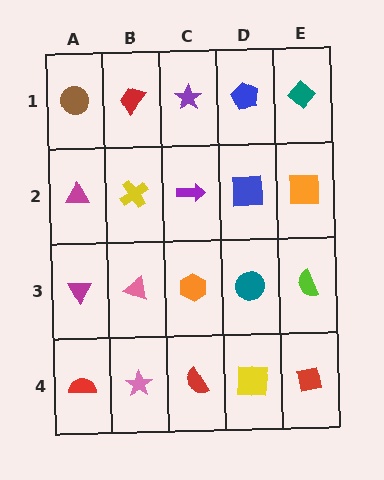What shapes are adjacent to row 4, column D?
A teal circle (row 3, column D), a red semicircle (row 4, column C), a red square (row 4, column E).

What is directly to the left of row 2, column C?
A yellow cross.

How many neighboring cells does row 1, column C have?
3.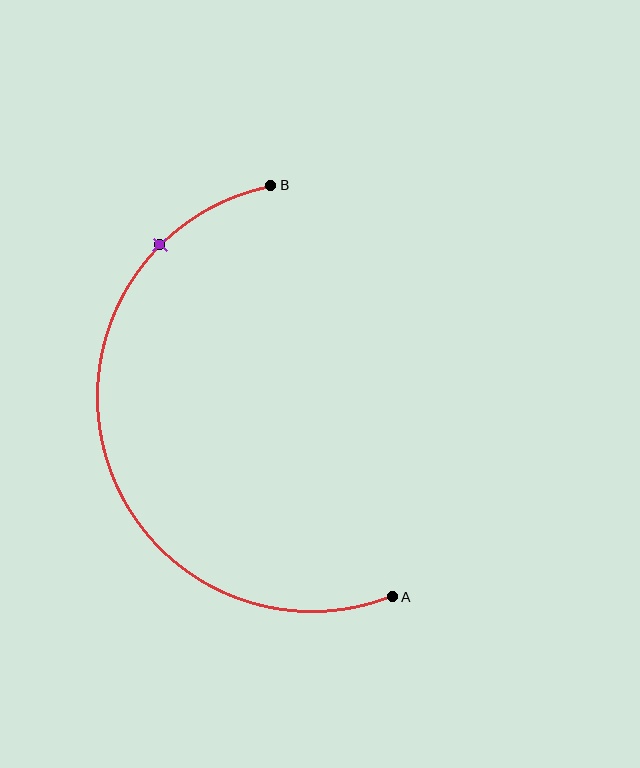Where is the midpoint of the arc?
The arc midpoint is the point on the curve farthest from the straight line joining A and B. It sits to the left of that line.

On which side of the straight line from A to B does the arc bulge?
The arc bulges to the left of the straight line connecting A and B.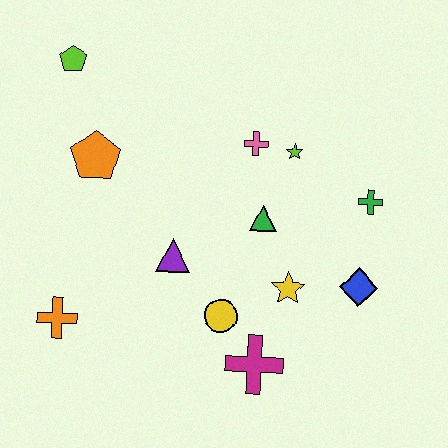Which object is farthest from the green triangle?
The lime pentagon is farthest from the green triangle.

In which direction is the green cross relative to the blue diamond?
The green cross is above the blue diamond.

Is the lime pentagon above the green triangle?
Yes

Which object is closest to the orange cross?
The purple triangle is closest to the orange cross.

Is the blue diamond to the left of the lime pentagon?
No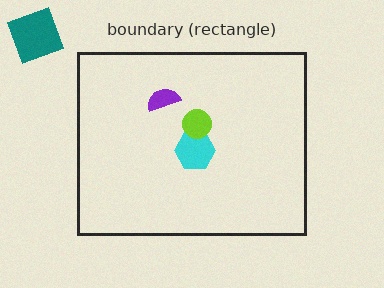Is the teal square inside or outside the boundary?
Outside.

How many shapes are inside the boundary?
3 inside, 1 outside.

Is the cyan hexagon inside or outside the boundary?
Inside.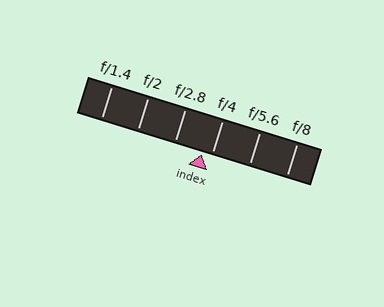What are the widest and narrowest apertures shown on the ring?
The widest aperture shown is f/1.4 and the narrowest is f/8.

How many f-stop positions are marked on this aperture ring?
There are 6 f-stop positions marked.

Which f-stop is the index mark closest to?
The index mark is closest to f/4.